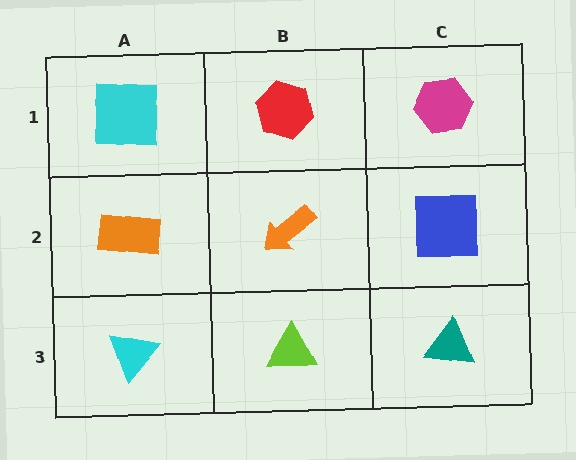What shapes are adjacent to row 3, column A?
An orange rectangle (row 2, column A), a lime triangle (row 3, column B).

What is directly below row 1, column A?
An orange rectangle.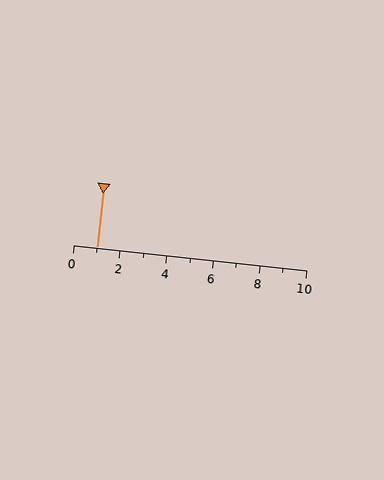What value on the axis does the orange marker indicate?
The marker indicates approximately 1.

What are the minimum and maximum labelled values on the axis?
The axis runs from 0 to 10.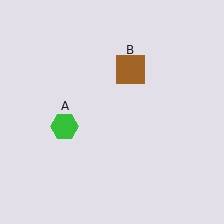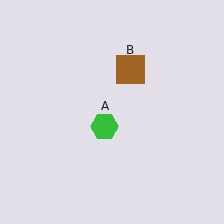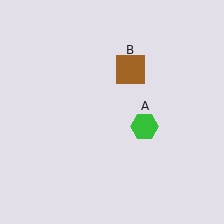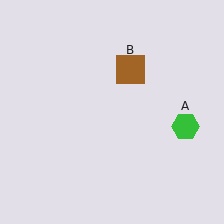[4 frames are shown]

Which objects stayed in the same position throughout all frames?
Brown square (object B) remained stationary.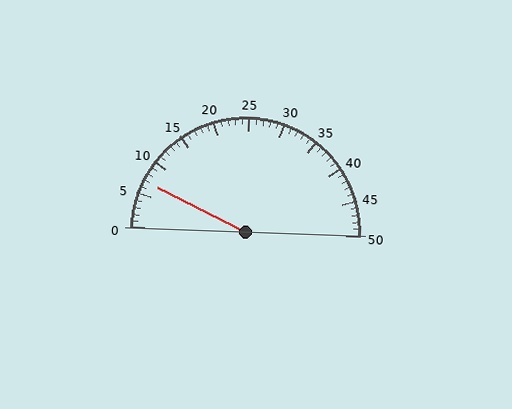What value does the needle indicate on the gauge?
The needle indicates approximately 7.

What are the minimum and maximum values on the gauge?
The gauge ranges from 0 to 50.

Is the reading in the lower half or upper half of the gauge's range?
The reading is in the lower half of the range (0 to 50).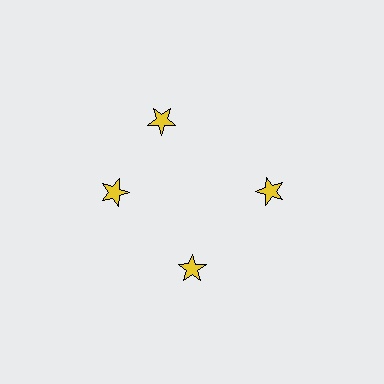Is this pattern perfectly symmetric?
No. The 4 yellow stars are arranged in a ring, but one element near the 12 o'clock position is rotated out of alignment along the ring, breaking the 4-fold rotational symmetry.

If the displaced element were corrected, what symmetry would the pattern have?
It would have 4-fold rotational symmetry — the pattern would map onto itself every 90 degrees.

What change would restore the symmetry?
The symmetry would be restored by rotating it back into even spacing with its neighbors so that all 4 stars sit at equal angles and equal distance from the center.